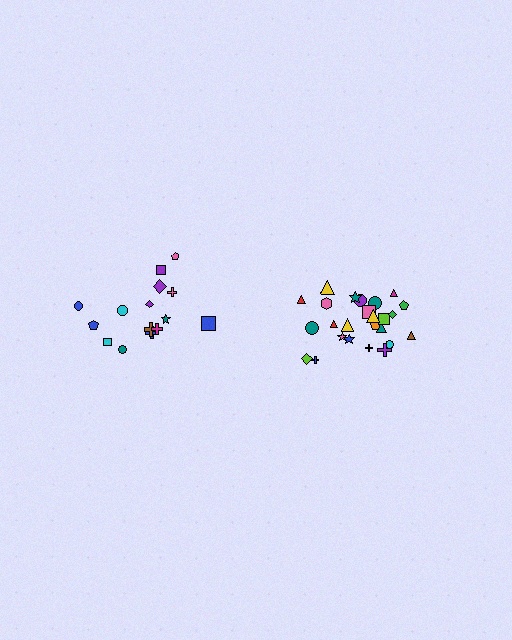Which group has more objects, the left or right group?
The right group.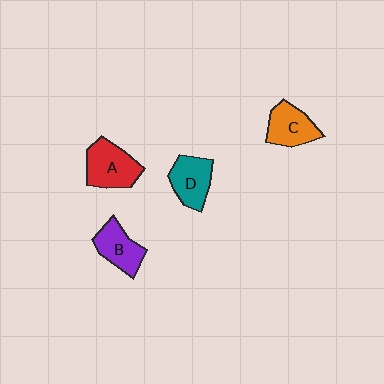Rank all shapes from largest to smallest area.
From largest to smallest: A (red), D (teal), C (orange), B (purple).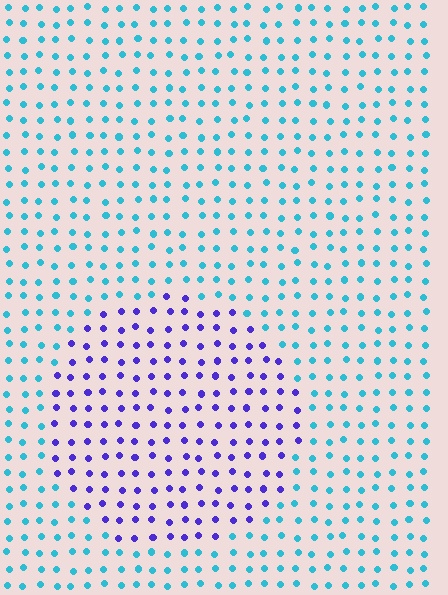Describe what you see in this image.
The image is filled with small cyan elements in a uniform arrangement. A circle-shaped region is visible where the elements are tinted to a slightly different hue, forming a subtle color boundary.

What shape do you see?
I see a circle.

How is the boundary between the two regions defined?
The boundary is defined purely by a slight shift in hue (about 63 degrees). Spacing, size, and orientation are identical on both sides.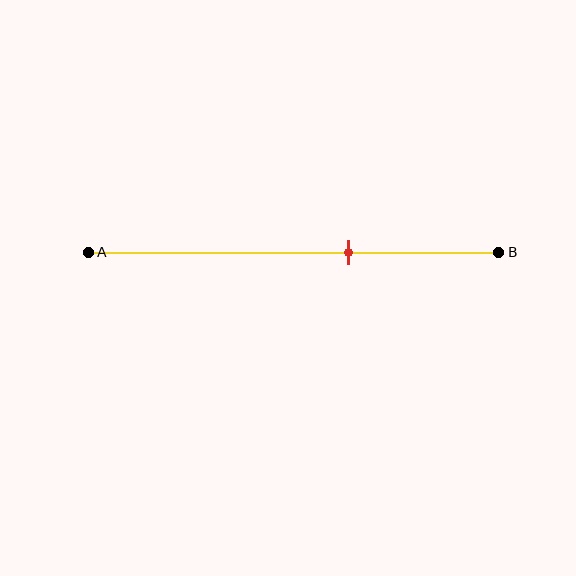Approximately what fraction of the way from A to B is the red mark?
The red mark is approximately 65% of the way from A to B.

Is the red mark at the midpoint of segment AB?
No, the mark is at about 65% from A, not at the 50% midpoint.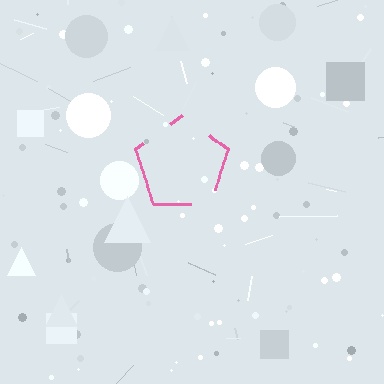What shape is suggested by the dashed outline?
The dashed outline suggests a pentagon.